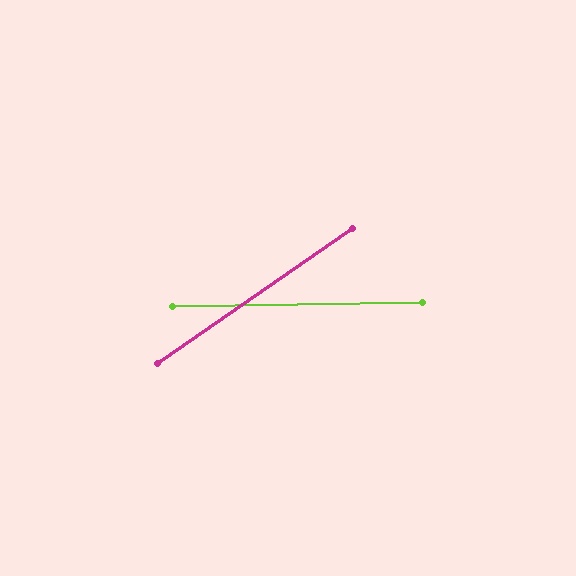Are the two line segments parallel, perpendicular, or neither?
Neither parallel nor perpendicular — they differ by about 34°.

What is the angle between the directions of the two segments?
Approximately 34 degrees.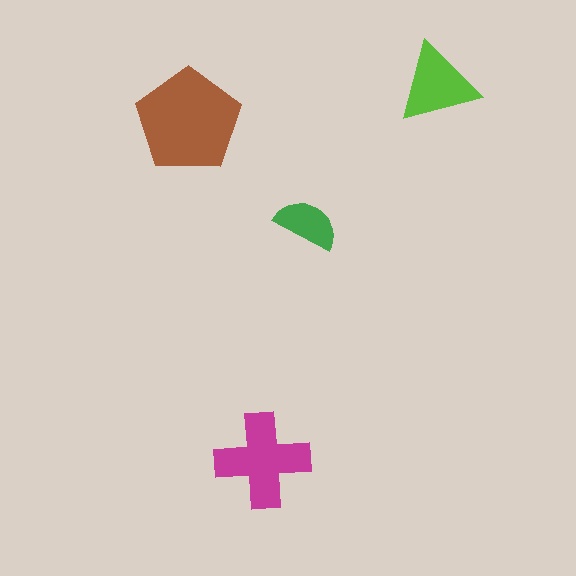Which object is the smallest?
The green semicircle.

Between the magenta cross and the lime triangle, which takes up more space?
The magenta cross.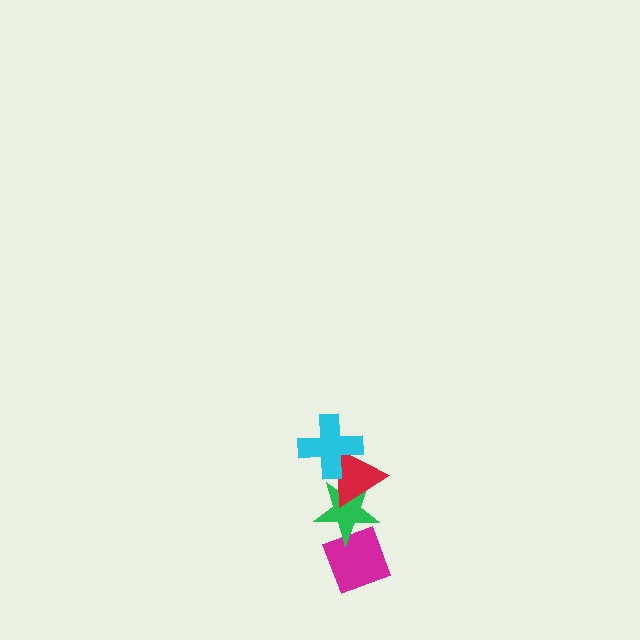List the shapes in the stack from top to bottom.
From top to bottom: the cyan cross, the red triangle, the green star, the magenta diamond.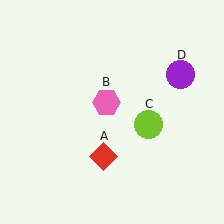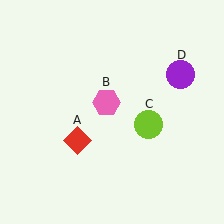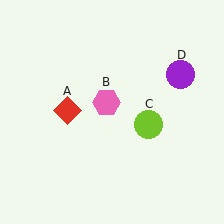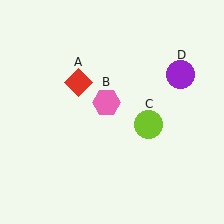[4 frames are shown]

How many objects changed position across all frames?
1 object changed position: red diamond (object A).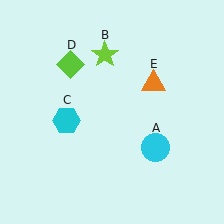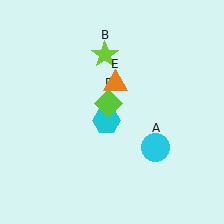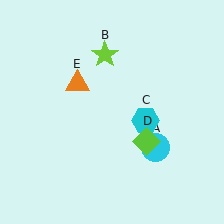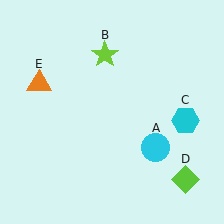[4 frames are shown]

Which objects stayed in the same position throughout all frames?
Cyan circle (object A) and lime star (object B) remained stationary.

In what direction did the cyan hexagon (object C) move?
The cyan hexagon (object C) moved right.